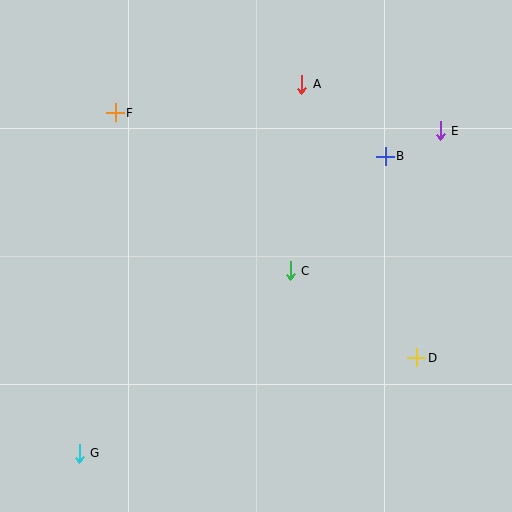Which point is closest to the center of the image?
Point C at (290, 271) is closest to the center.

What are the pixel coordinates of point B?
Point B is at (385, 156).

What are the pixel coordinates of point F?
Point F is at (115, 113).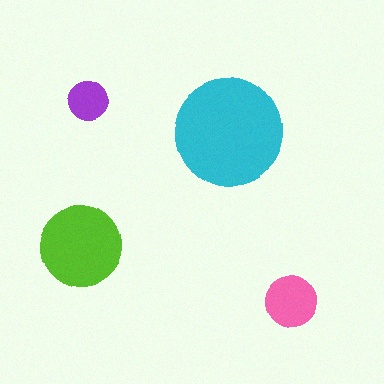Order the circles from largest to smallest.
the cyan one, the lime one, the pink one, the purple one.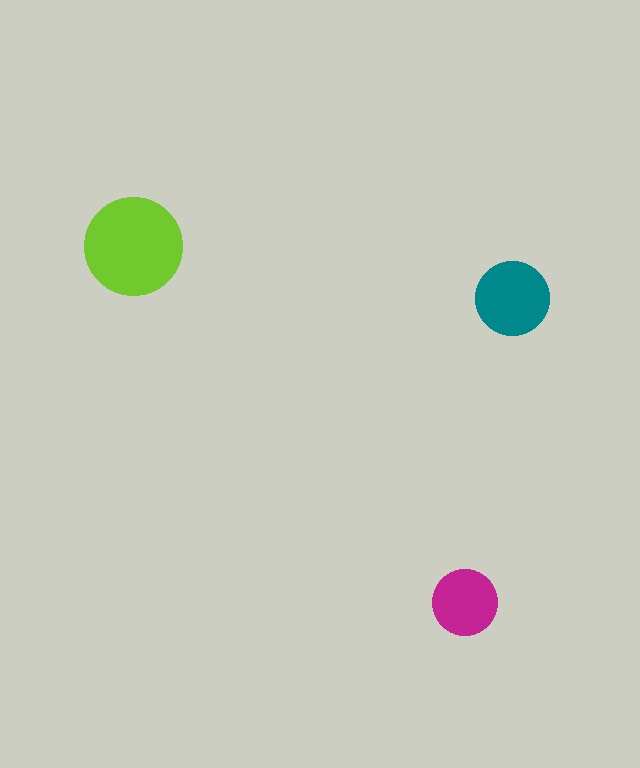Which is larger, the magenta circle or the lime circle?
The lime one.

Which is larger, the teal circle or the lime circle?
The lime one.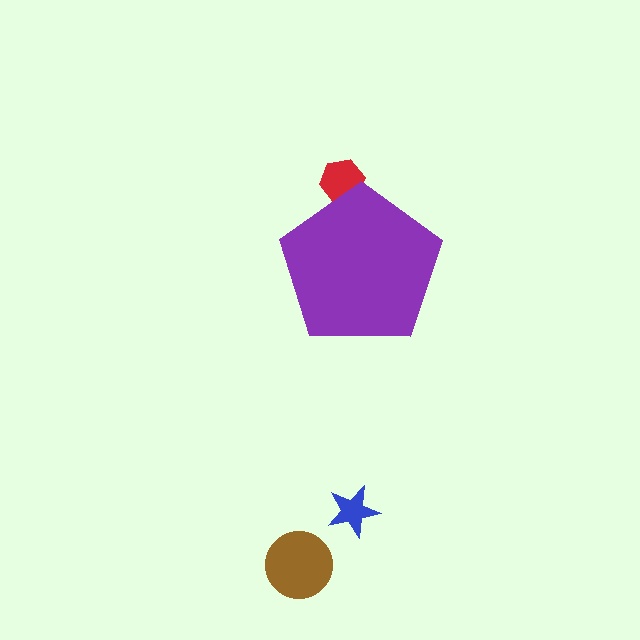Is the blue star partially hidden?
No, the blue star is fully visible.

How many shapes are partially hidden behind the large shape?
1 shape is partially hidden.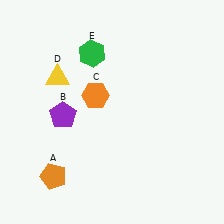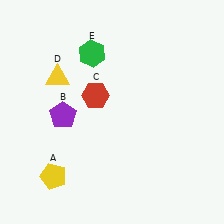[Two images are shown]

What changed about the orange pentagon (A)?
In Image 1, A is orange. In Image 2, it changed to yellow.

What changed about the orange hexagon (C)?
In Image 1, C is orange. In Image 2, it changed to red.